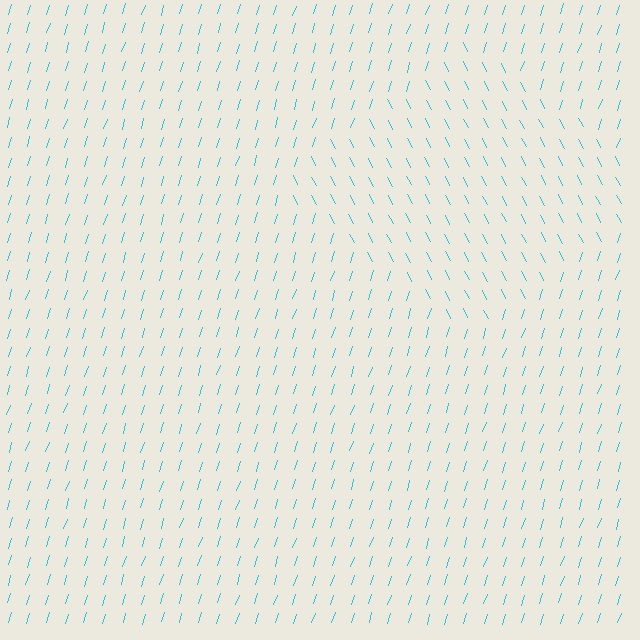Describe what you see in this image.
The image is filled with small cyan line segments. A diamond region in the image has lines oriented differently from the surrounding lines, creating a visible texture boundary.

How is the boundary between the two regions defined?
The boundary is defined purely by a change in line orientation (approximately 45 degrees difference). All lines are the same color and thickness.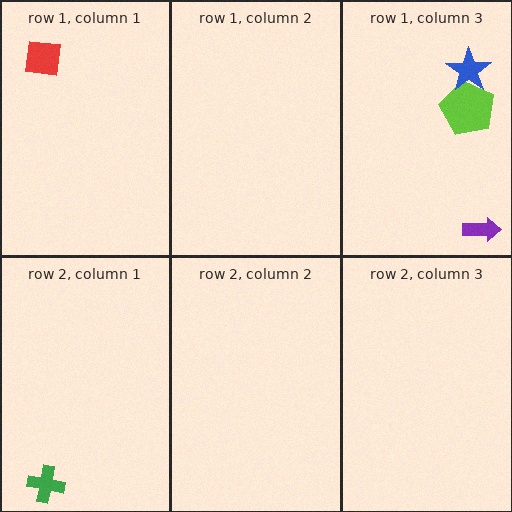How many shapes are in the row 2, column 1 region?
1.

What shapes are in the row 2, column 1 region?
The green cross.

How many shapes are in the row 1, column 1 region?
1.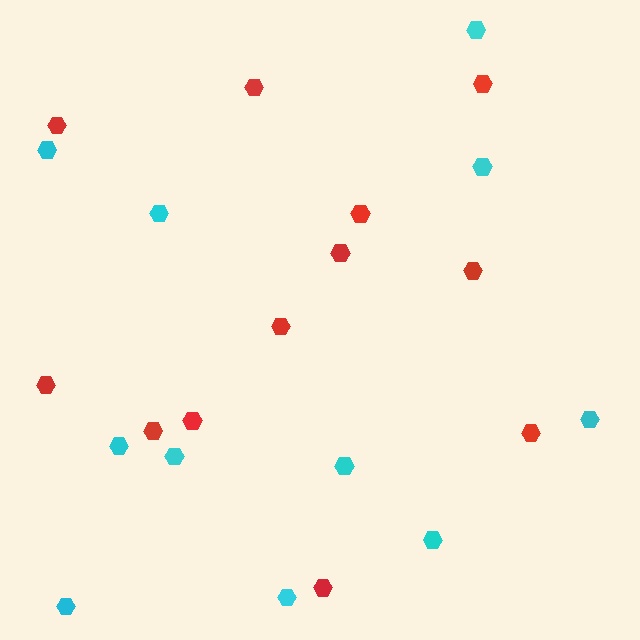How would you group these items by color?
There are 2 groups: one group of red hexagons (12) and one group of cyan hexagons (11).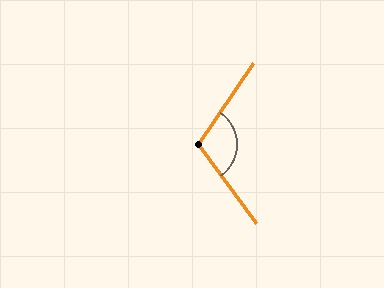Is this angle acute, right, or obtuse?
It is obtuse.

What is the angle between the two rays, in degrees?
Approximately 110 degrees.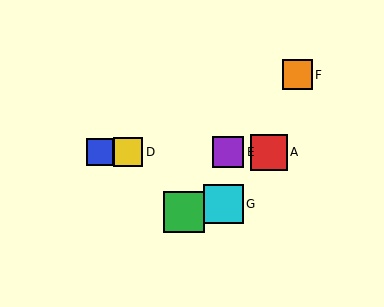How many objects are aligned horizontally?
4 objects (A, B, D, E) are aligned horizontally.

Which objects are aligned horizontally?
Objects A, B, D, E are aligned horizontally.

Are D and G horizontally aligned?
No, D is at y≈152 and G is at y≈204.